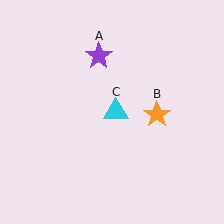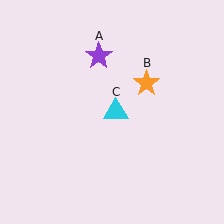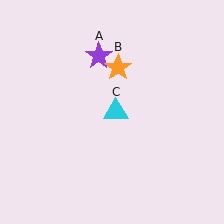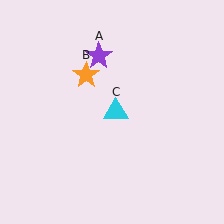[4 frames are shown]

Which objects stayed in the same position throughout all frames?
Purple star (object A) and cyan triangle (object C) remained stationary.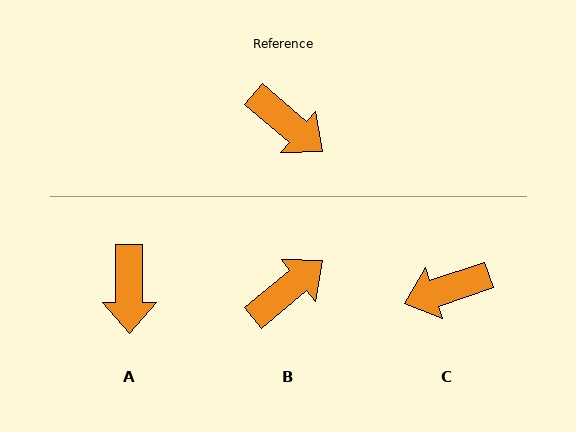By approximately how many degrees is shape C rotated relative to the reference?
Approximately 122 degrees clockwise.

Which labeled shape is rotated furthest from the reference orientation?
C, about 122 degrees away.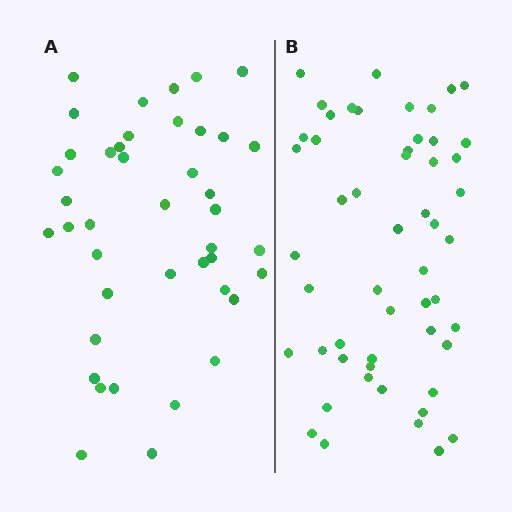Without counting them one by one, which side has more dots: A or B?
Region B (the right region) has more dots.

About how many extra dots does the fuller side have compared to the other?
Region B has roughly 12 or so more dots than region A.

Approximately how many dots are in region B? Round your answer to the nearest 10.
About 50 dots. (The exact count is 53, which rounds to 50.)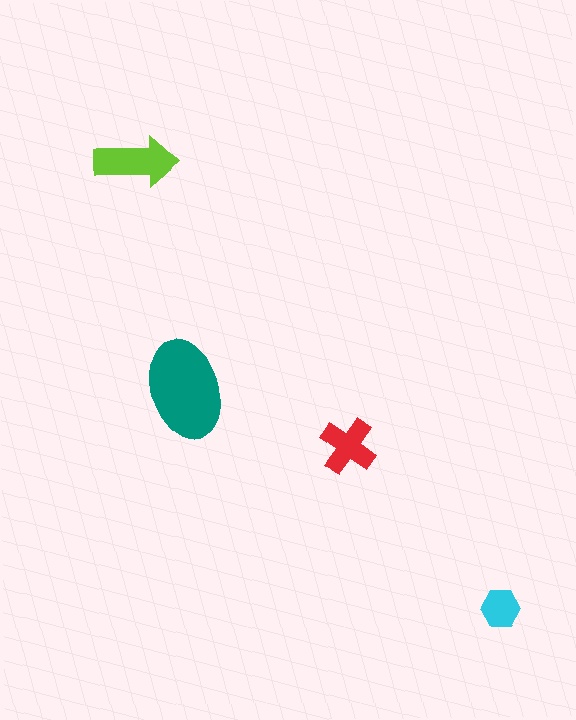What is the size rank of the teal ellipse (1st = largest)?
1st.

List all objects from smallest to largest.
The cyan hexagon, the red cross, the lime arrow, the teal ellipse.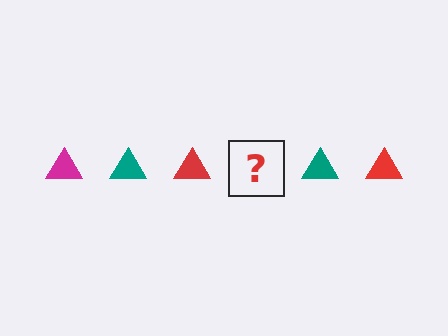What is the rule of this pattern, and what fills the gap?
The rule is that the pattern cycles through magenta, teal, red triangles. The gap should be filled with a magenta triangle.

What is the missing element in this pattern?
The missing element is a magenta triangle.